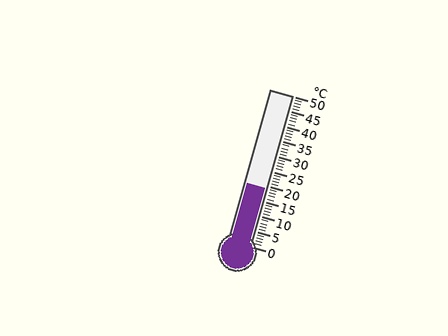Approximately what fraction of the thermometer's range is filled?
The thermometer is filled to approximately 40% of its range.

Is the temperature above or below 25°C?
The temperature is below 25°C.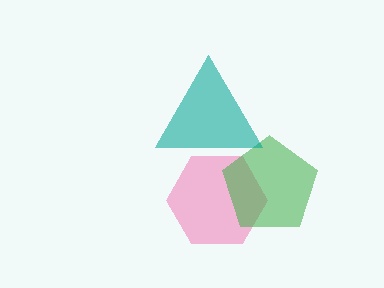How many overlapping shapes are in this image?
There are 3 overlapping shapes in the image.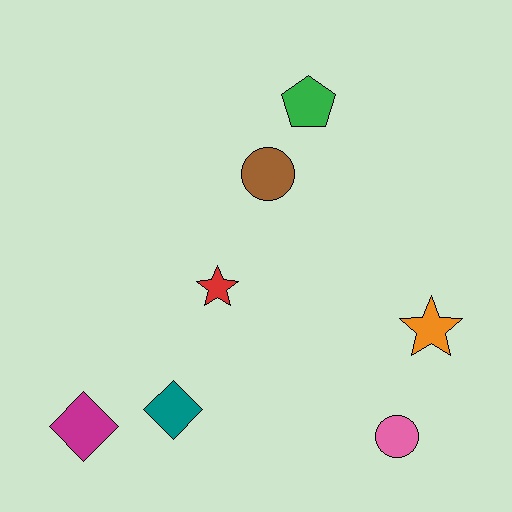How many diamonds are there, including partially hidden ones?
There are 2 diamonds.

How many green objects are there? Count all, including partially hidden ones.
There is 1 green object.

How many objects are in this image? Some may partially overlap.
There are 7 objects.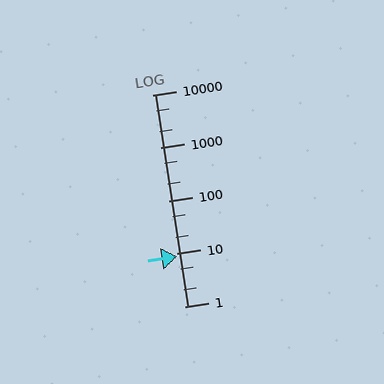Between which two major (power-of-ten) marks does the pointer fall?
The pointer is between 1 and 10.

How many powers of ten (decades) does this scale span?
The scale spans 4 decades, from 1 to 10000.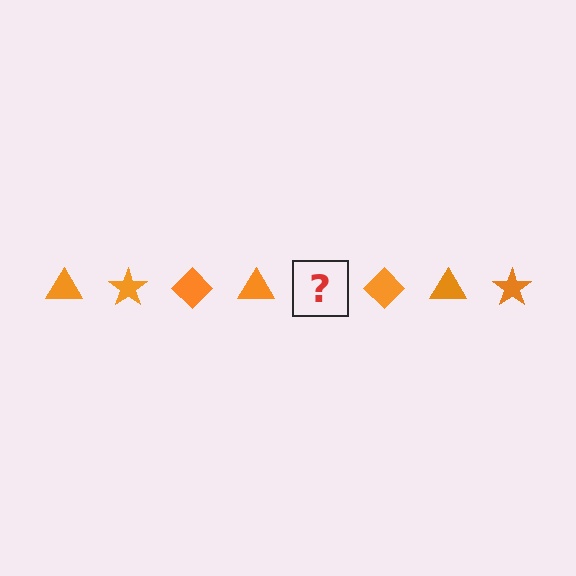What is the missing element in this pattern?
The missing element is an orange star.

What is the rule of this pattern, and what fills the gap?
The rule is that the pattern cycles through triangle, star, diamond shapes in orange. The gap should be filled with an orange star.